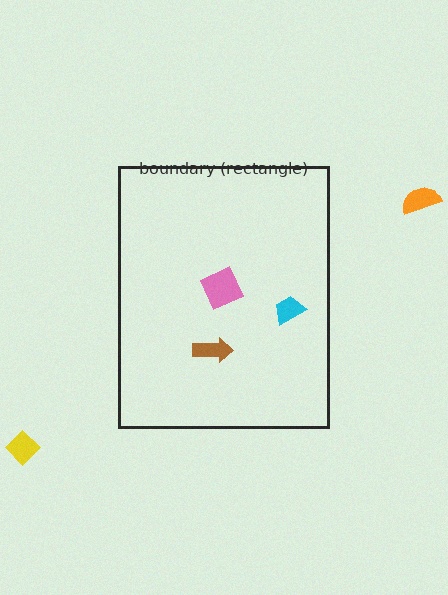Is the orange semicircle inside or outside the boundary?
Outside.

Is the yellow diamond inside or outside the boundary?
Outside.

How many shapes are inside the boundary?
3 inside, 2 outside.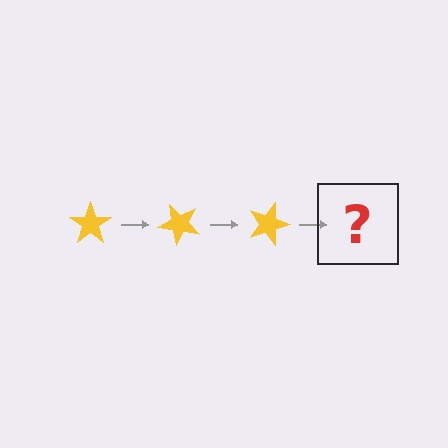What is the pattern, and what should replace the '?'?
The pattern is that the star rotates 45 degrees each step. The '?' should be a yellow star rotated 135 degrees.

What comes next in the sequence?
The next element should be a yellow star rotated 135 degrees.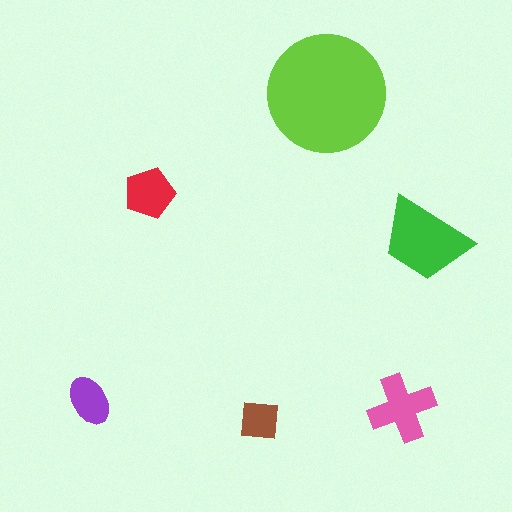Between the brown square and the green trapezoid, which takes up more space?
The green trapezoid.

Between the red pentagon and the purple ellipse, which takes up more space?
The red pentagon.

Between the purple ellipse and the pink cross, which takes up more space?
The pink cross.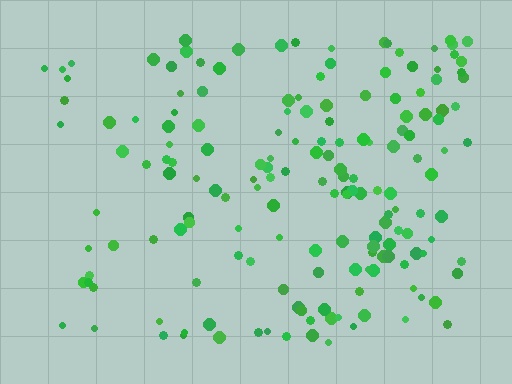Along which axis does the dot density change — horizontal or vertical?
Horizontal.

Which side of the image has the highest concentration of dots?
The right.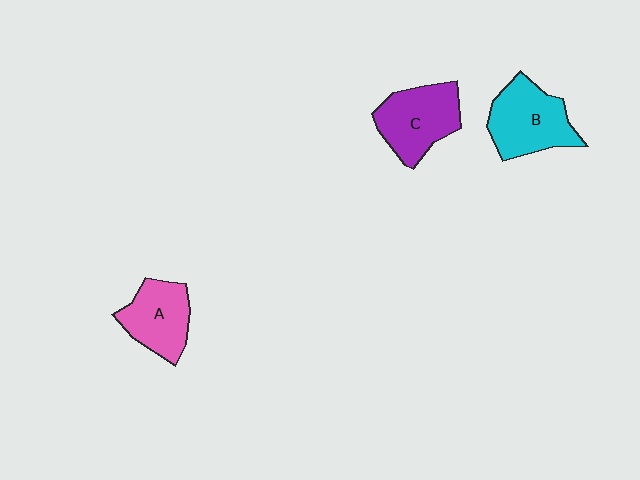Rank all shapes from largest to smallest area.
From largest to smallest: B (cyan), C (purple), A (pink).